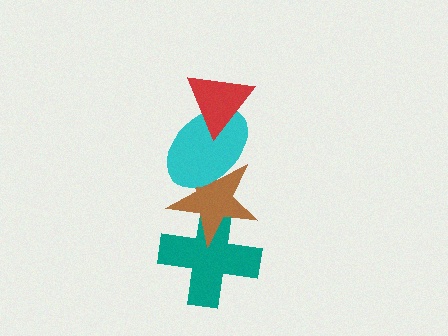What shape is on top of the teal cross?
The brown star is on top of the teal cross.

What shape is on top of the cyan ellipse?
The red triangle is on top of the cyan ellipse.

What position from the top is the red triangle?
The red triangle is 1st from the top.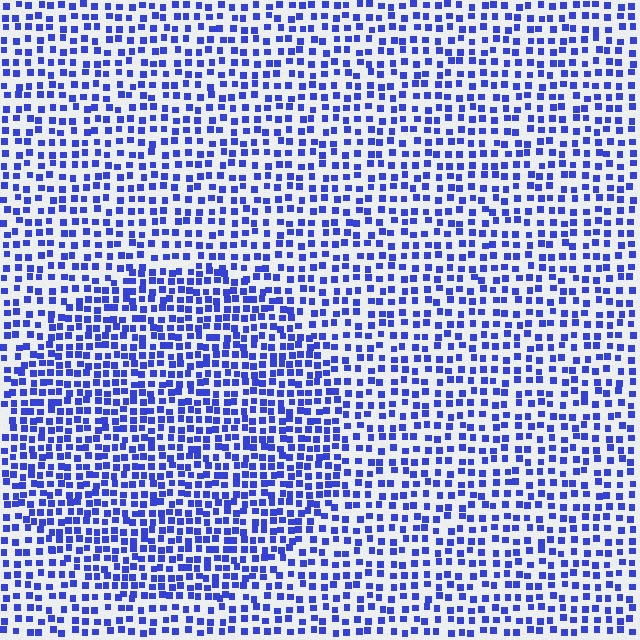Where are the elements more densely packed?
The elements are more densely packed inside the circle boundary.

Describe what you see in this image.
The image contains small blue elements arranged at two different densities. A circle-shaped region is visible where the elements are more densely packed than the surrounding area.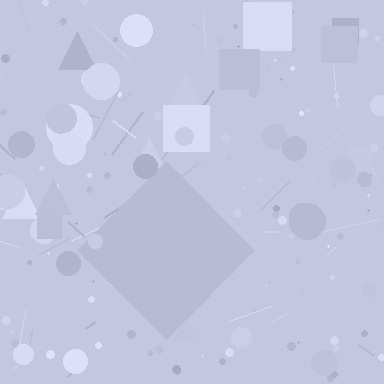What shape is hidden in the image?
A diamond is hidden in the image.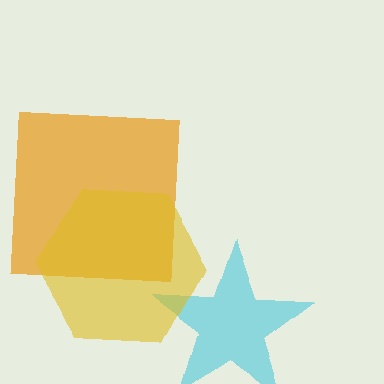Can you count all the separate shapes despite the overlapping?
Yes, there are 3 separate shapes.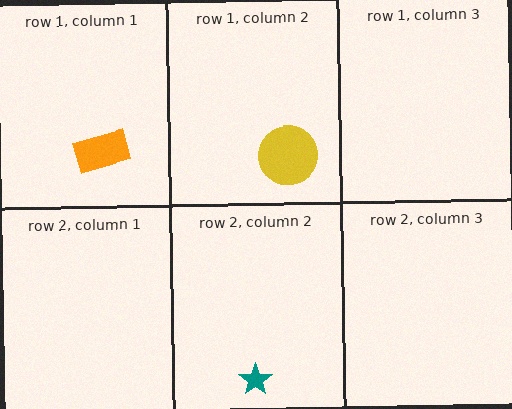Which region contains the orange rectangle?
The row 1, column 1 region.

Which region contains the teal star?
The row 2, column 2 region.